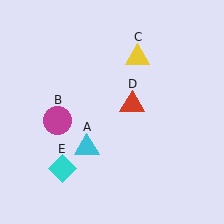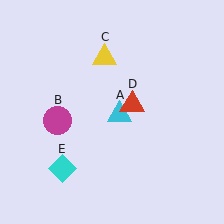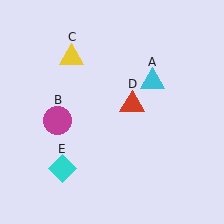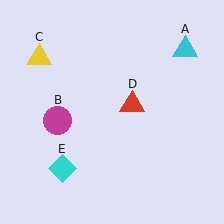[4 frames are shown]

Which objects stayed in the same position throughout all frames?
Magenta circle (object B) and red triangle (object D) and cyan diamond (object E) remained stationary.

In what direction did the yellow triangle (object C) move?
The yellow triangle (object C) moved left.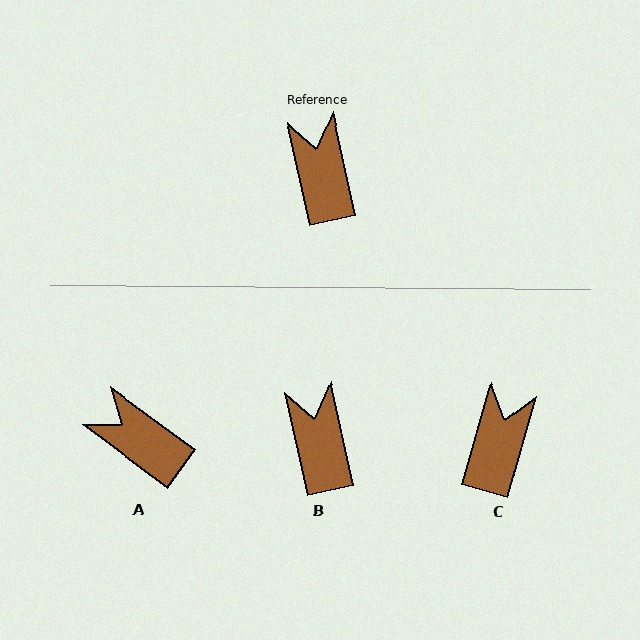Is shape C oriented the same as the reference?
No, it is off by about 28 degrees.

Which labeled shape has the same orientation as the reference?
B.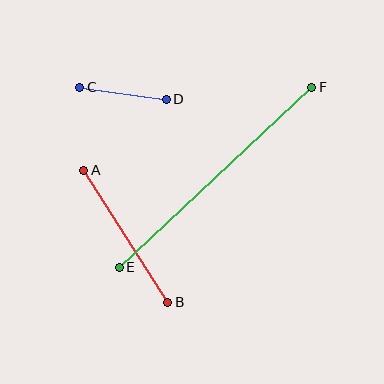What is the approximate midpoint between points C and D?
The midpoint is at approximately (123, 93) pixels.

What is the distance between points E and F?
The distance is approximately 263 pixels.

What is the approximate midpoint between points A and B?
The midpoint is at approximately (126, 236) pixels.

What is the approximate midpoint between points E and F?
The midpoint is at approximately (215, 177) pixels.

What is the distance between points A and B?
The distance is approximately 157 pixels.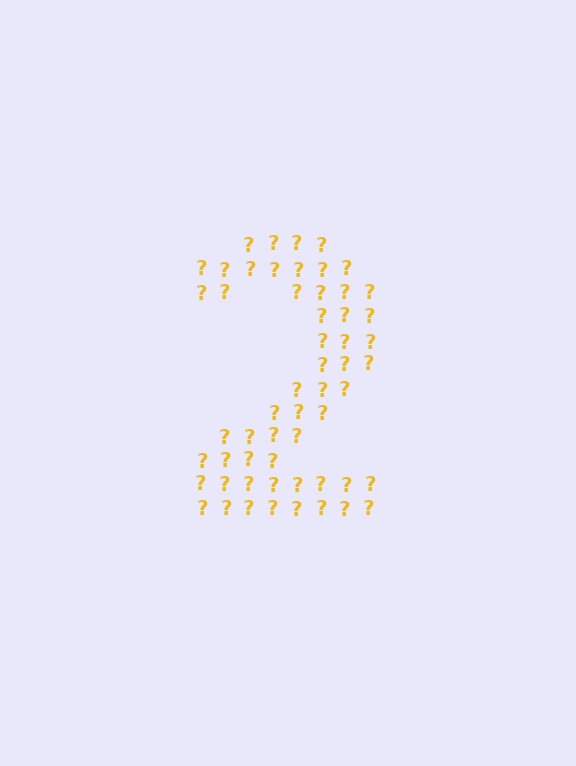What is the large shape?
The large shape is the digit 2.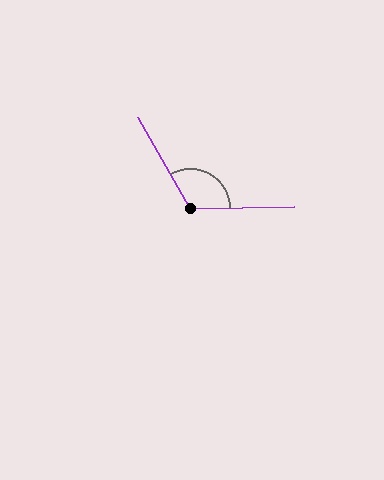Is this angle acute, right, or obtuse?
It is obtuse.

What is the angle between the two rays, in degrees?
Approximately 118 degrees.